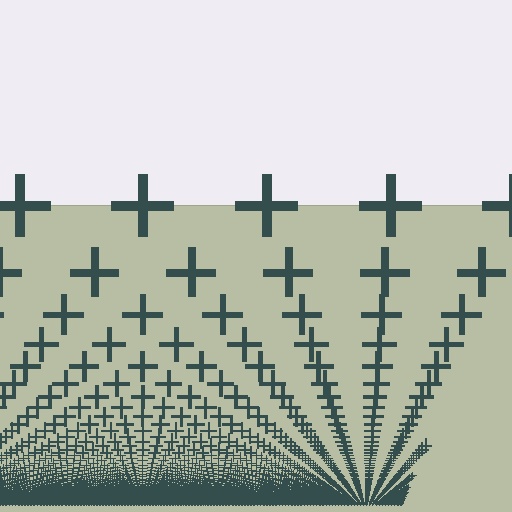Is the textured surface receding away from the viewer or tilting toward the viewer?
The surface appears to tilt toward the viewer. Texture elements get larger and sparser toward the top.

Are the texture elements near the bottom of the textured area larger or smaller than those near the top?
Smaller. The gradient is inverted — elements near the bottom are smaller and denser.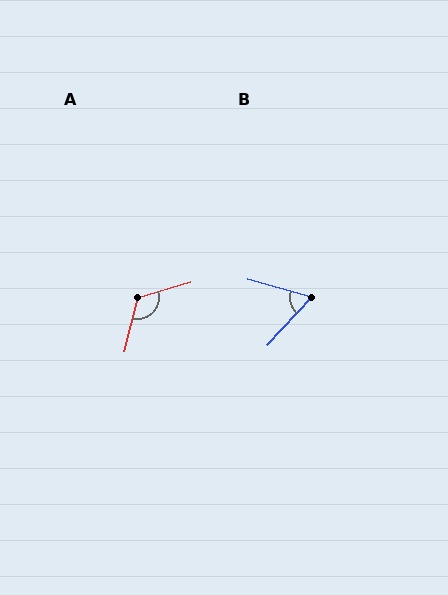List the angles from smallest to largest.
B (63°), A (120°).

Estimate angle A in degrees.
Approximately 120 degrees.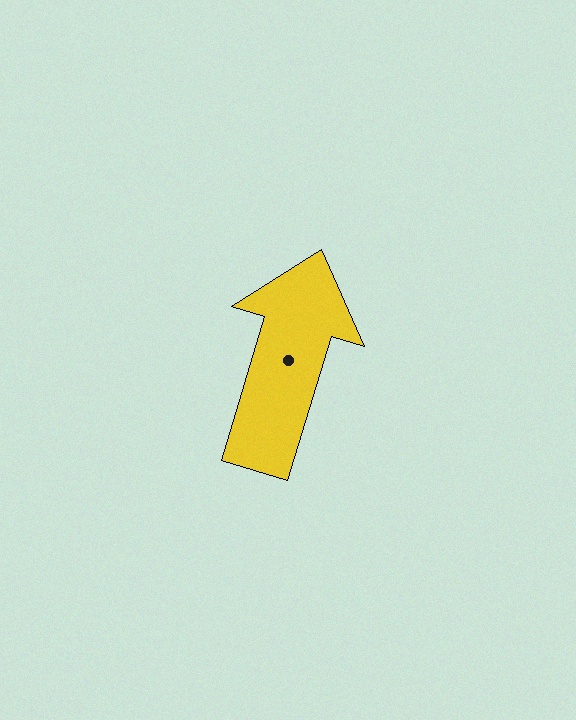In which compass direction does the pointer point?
North.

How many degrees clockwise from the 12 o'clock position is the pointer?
Approximately 17 degrees.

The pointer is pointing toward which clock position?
Roughly 1 o'clock.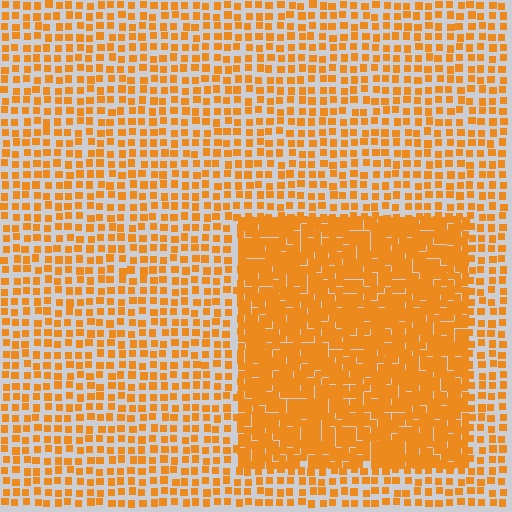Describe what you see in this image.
The image contains small orange elements arranged at two different densities. A rectangle-shaped region is visible where the elements are more densely packed than the surrounding area.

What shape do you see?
I see a rectangle.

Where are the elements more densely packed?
The elements are more densely packed inside the rectangle boundary.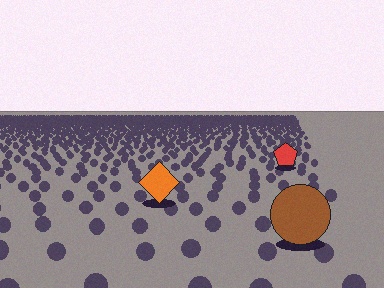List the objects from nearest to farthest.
From nearest to farthest: the brown circle, the orange diamond, the red pentagon.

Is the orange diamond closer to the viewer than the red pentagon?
Yes. The orange diamond is closer — you can tell from the texture gradient: the ground texture is coarser near it.